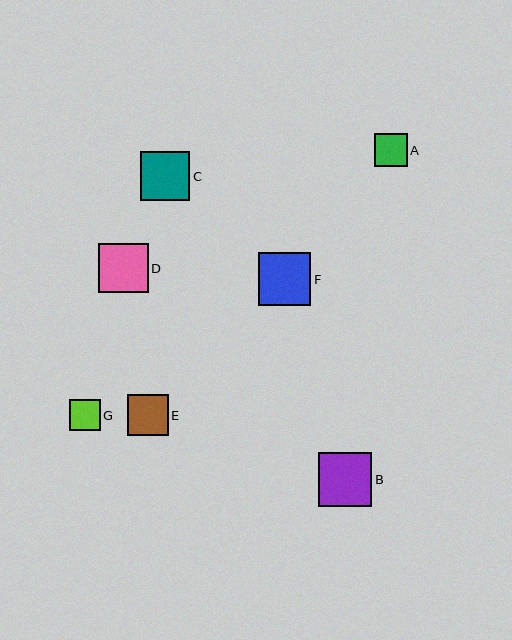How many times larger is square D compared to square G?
Square D is approximately 1.6 times the size of square G.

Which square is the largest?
Square B is the largest with a size of approximately 54 pixels.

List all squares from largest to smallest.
From largest to smallest: B, F, D, C, E, A, G.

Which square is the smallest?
Square G is the smallest with a size of approximately 31 pixels.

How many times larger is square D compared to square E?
Square D is approximately 1.2 times the size of square E.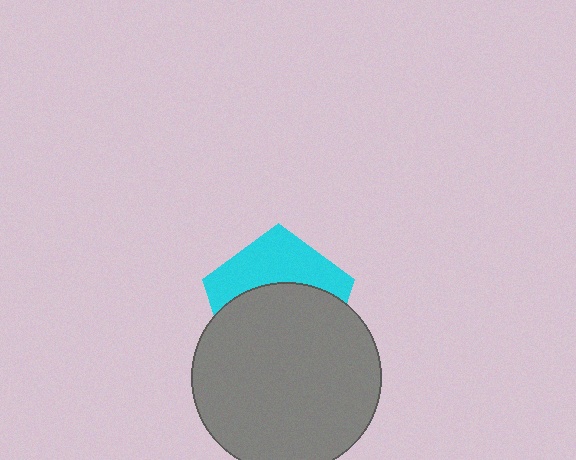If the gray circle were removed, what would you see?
You would see the complete cyan pentagon.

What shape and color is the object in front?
The object in front is a gray circle.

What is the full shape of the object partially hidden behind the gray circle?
The partially hidden object is a cyan pentagon.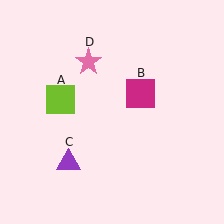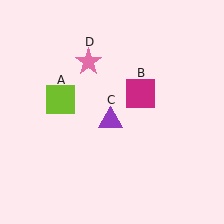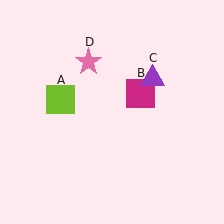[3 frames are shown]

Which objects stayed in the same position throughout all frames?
Lime square (object A) and magenta square (object B) and pink star (object D) remained stationary.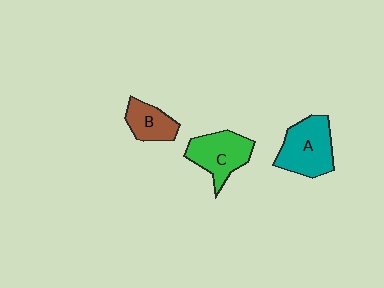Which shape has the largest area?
Shape A (teal).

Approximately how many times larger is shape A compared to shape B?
Approximately 1.7 times.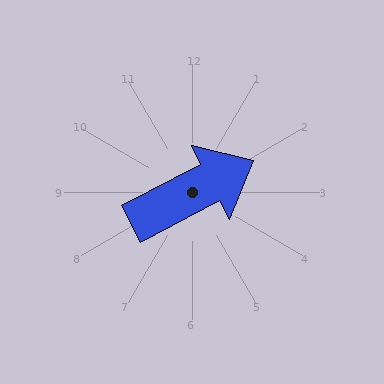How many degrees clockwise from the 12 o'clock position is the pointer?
Approximately 62 degrees.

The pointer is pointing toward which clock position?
Roughly 2 o'clock.